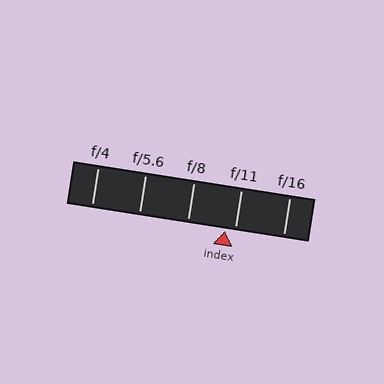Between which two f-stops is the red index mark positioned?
The index mark is between f/8 and f/11.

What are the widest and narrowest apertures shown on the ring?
The widest aperture shown is f/4 and the narrowest is f/16.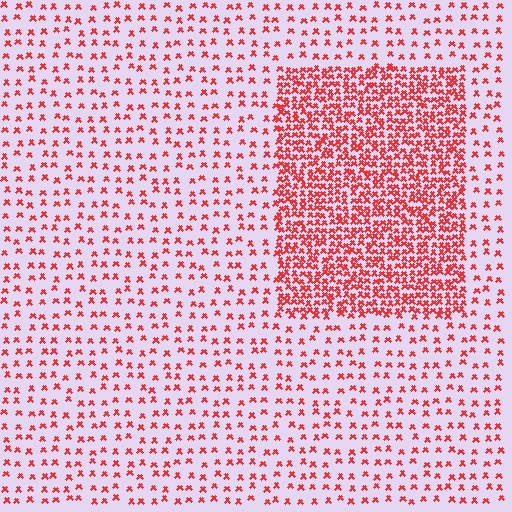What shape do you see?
I see a rectangle.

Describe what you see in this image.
The image contains small red elements arranged at two different densities. A rectangle-shaped region is visible where the elements are more densely packed than the surrounding area.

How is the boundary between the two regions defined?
The boundary is defined by a change in element density (approximately 2.9x ratio). All elements are the same color, size, and shape.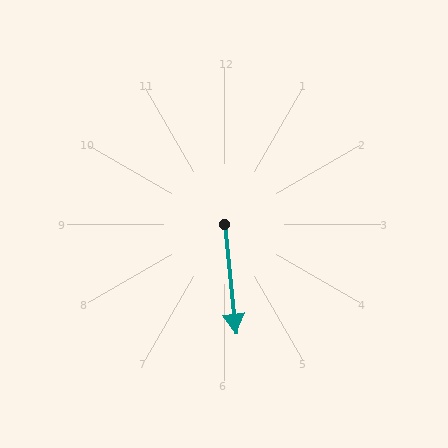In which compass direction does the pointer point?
South.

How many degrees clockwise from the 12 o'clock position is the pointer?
Approximately 174 degrees.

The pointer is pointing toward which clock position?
Roughly 6 o'clock.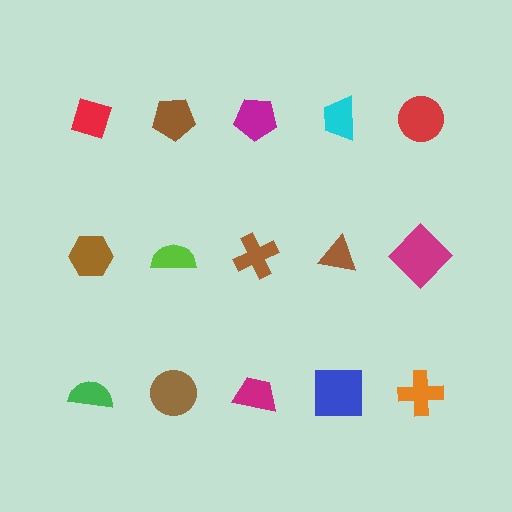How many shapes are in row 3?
5 shapes.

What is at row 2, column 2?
A lime semicircle.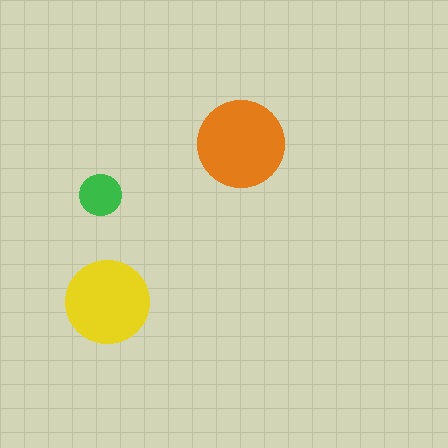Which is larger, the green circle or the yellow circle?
The yellow one.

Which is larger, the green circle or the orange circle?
The orange one.